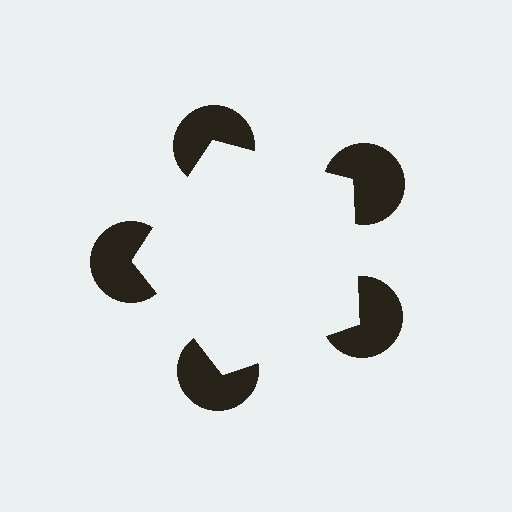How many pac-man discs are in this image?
There are 5 — one at each vertex of the illusory pentagon.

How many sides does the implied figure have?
5 sides.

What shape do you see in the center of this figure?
An illusory pentagon — its edges are inferred from the aligned wedge cuts in the pac-man discs, not physically drawn.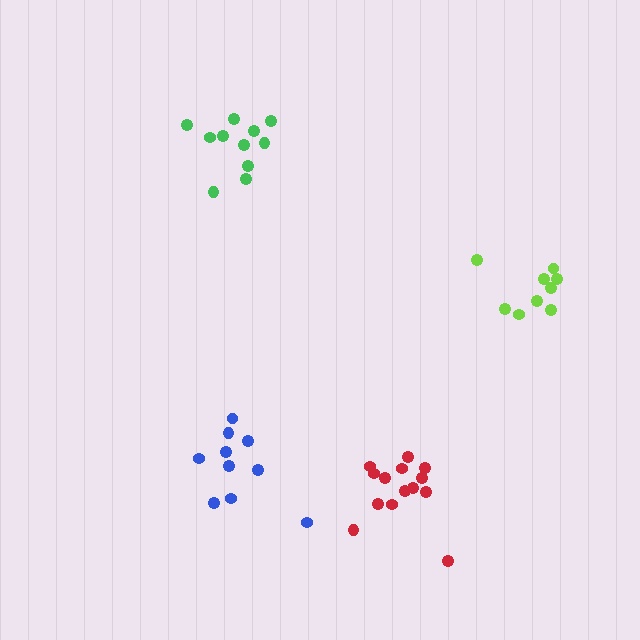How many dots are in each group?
Group 1: 10 dots, Group 2: 14 dots, Group 3: 9 dots, Group 4: 11 dots (44 total).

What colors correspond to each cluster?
The clusters are colored: blue, red, lime, green.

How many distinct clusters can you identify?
There are 4 distinct clusters.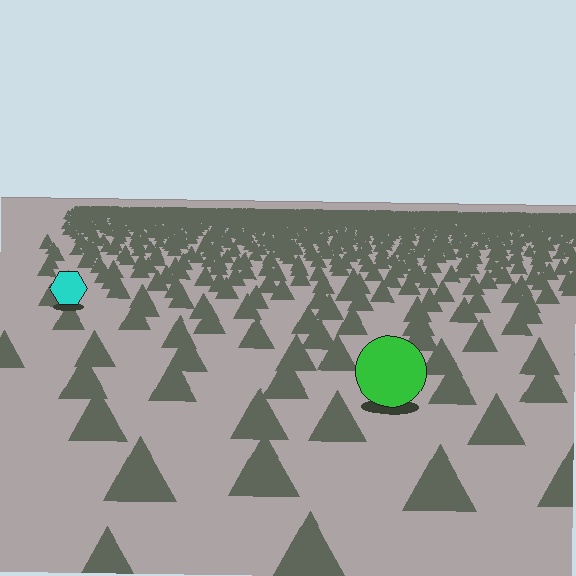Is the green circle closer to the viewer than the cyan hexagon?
Yes. The green circle is closer — you can tell from the texture gradient: the ground texture is coarser near it.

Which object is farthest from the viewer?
The cyan hexagon is farthest from the viewer. It appears smaller and the ground texture around it is denser.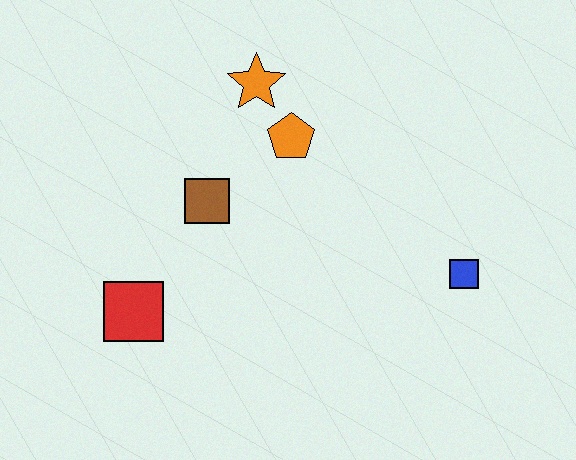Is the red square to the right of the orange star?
No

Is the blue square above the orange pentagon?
No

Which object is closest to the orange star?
The orange pentagon is closest to the orange star.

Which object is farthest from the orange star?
The blue square is farthest from the orange star.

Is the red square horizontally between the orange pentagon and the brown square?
No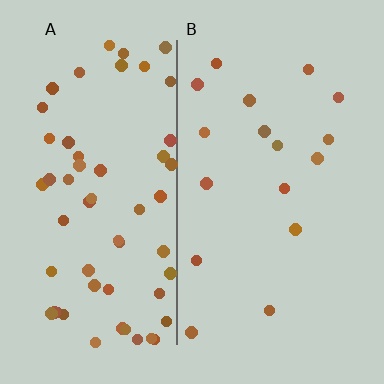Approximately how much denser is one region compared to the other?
Approximately 3.5× — region A over region B.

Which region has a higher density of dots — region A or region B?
A (the left).